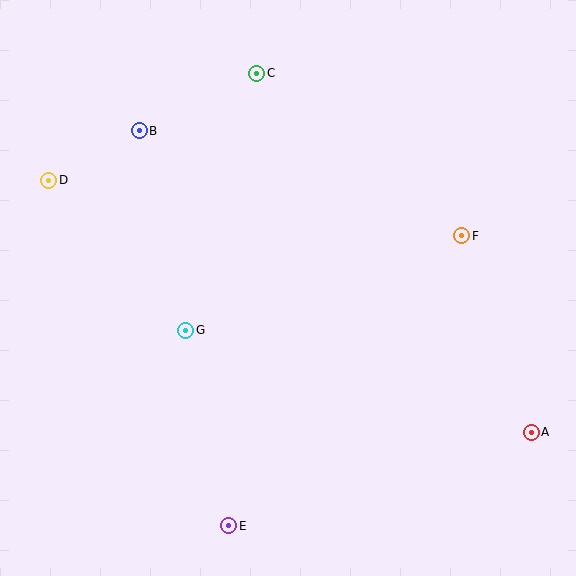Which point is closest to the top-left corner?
Point D is closest to the top-left corner.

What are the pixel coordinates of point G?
Point G is at (186, 330).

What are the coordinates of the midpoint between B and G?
The midpoint between B and G is at (162, 231).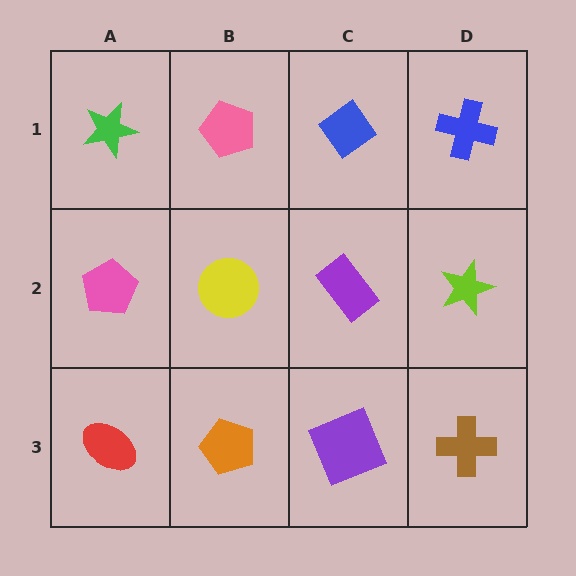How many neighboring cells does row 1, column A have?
2.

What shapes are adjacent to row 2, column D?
A blue cross (row 1, column D), a brown cross (row 3, column D), a purple rectangle (row 2, column C).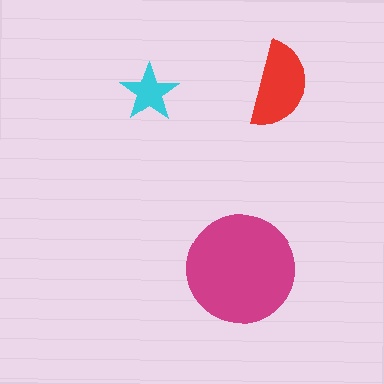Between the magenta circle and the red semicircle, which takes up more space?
The magenta circle.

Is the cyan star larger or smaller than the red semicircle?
Smaller.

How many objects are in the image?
There are 3 objects in the image.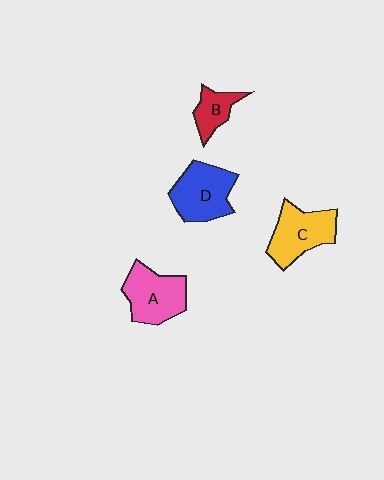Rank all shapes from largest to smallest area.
From largest to smallest: D (blue), A (pink), C (yellow), B (red).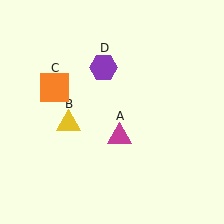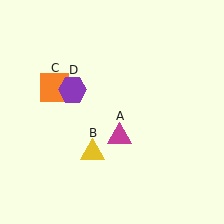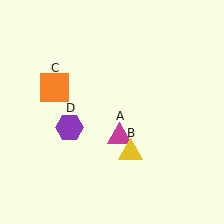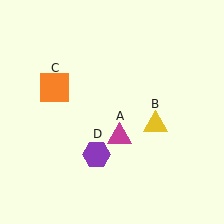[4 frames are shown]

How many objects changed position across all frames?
2 objects changed position: yellow triangle (object B), purple hexagon (object D).